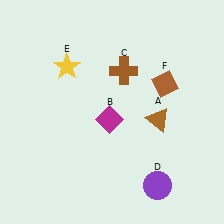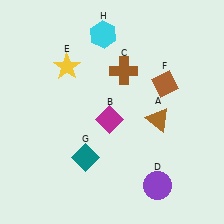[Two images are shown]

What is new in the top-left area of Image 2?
A cyan hexagon (H) was added in the top-left area of Image 2.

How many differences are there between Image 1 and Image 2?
There are 2 differences between the two images.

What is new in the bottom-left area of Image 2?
A teal diamond (G) was added in the bottom-left area of Image 2.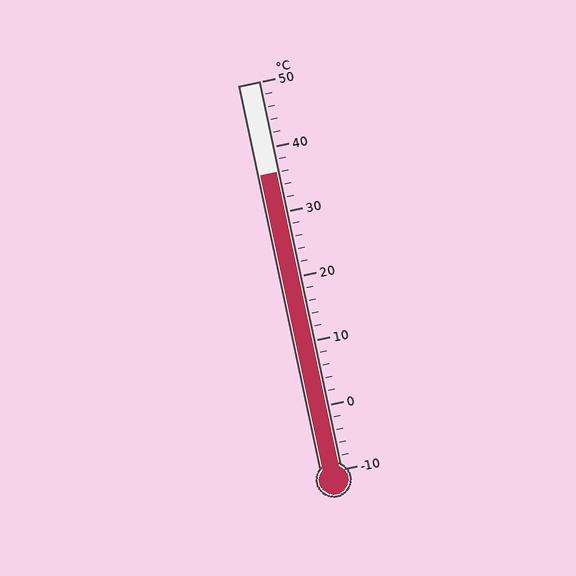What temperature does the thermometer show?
The thermometer shows approximately 36°C.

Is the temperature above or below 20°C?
The temperature is above 20°C.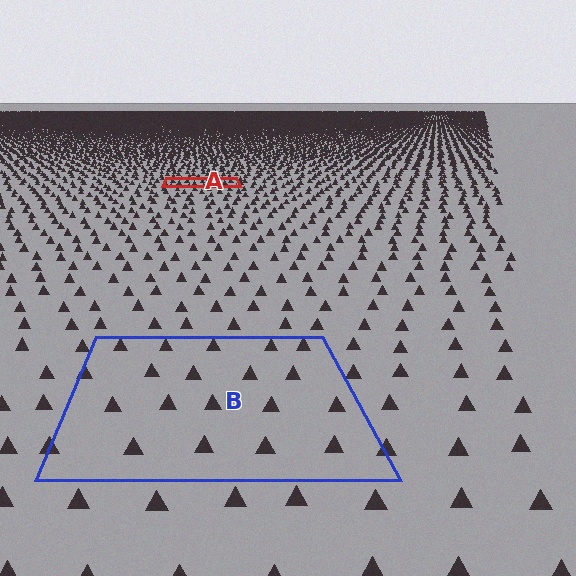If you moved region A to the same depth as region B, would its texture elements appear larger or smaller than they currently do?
They would appear larger. At a closer depth, the same texture elements are projected at a bigger on-screen size.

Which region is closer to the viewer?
Region B is closer. The texture elements there are larger and more spread out.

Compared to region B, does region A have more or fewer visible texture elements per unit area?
Region A has more texture elements per unit area — they are packed more densely because it is farther away.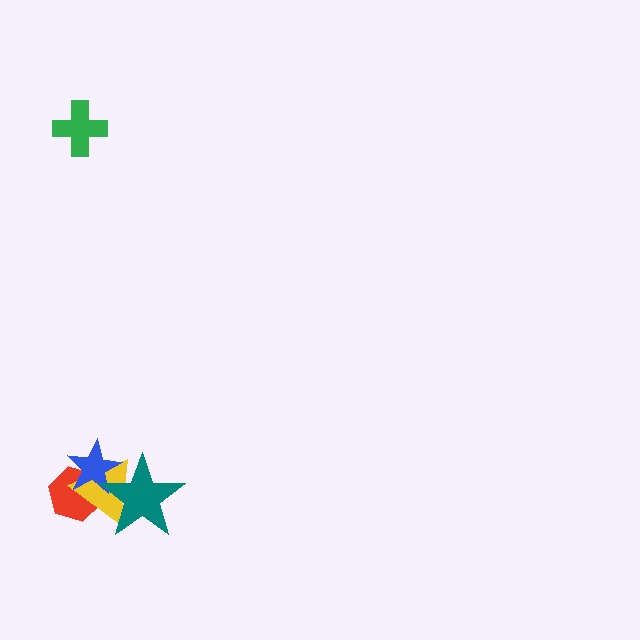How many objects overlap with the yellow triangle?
3 objects overlap with the yellow triangle.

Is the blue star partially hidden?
Yes, it is partially covered by another shape.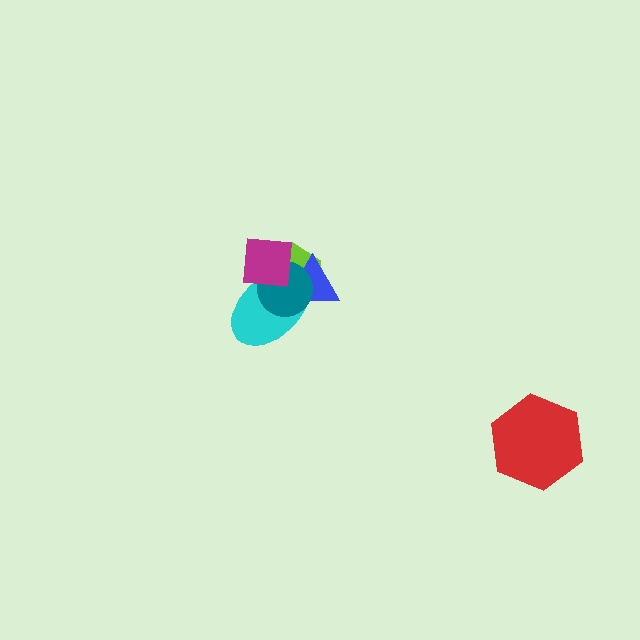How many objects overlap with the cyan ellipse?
4 objects overlap with the cyan ellipse.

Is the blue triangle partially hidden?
Yes, it is partially covered by another shape.